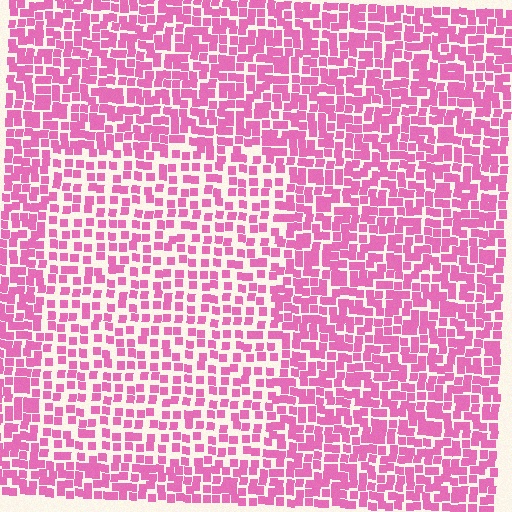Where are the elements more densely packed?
The elements are more densely packed outside the rectangle boundary.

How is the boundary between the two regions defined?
The boundary is defined by a change in element density (approximately 1.6x ratio). All elements are the same color, size, and shape.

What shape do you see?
I see a rectangle.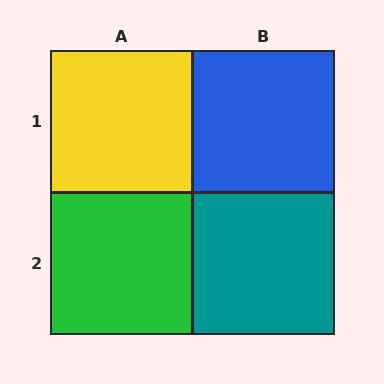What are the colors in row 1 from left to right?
Yellow, blue.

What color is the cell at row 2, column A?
Green.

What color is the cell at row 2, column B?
Teal.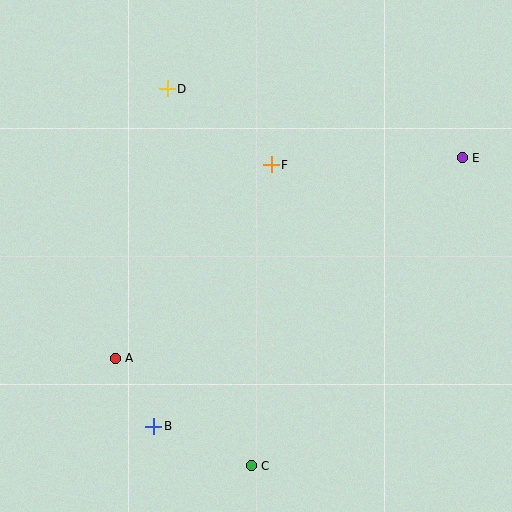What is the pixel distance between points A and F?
The distance between A and F is 248 pixels.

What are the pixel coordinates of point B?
Point B is at (154, 426).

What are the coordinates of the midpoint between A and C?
The midpoint between A and C is at (183, 412).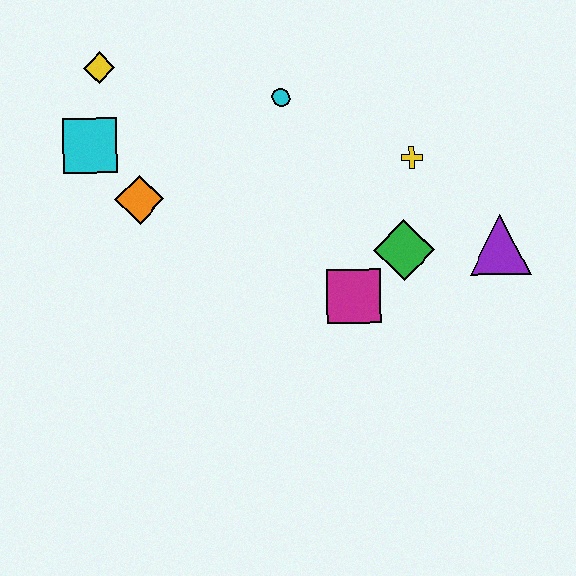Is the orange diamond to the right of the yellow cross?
No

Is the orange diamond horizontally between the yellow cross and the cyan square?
Yes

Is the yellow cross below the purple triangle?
No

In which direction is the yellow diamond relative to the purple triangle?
The yellow diamond is to the left of the purple triangle.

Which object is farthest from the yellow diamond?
The purple triangle is farthest from the yellow diamond.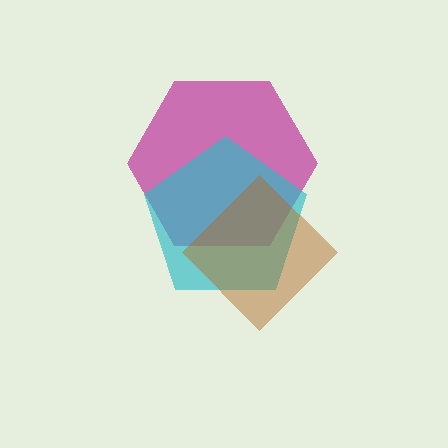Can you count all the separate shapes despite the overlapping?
Yes, there are 3 separate shapes.